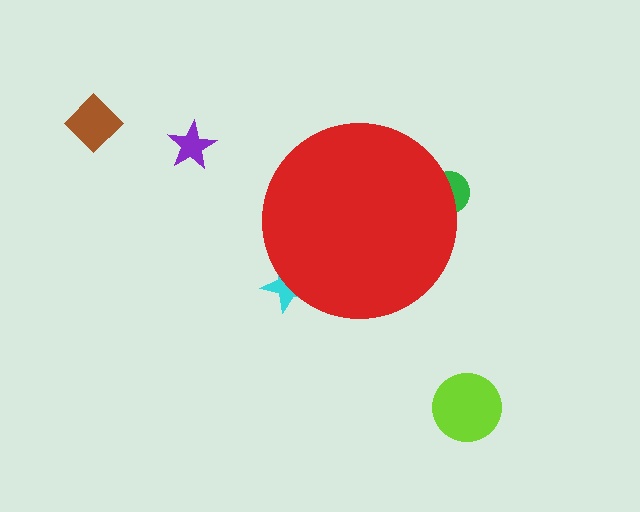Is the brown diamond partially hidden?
No, the brown diamond is fully visible.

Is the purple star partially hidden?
No, the purple star is fully visible.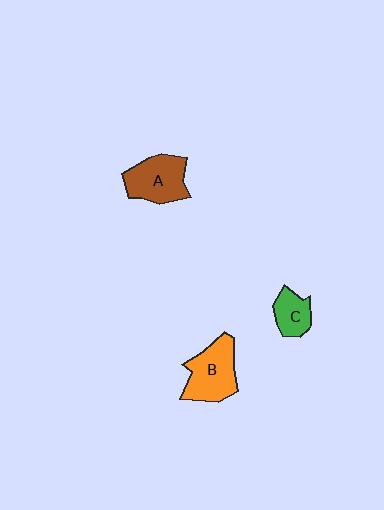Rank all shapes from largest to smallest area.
From largest to smallest: B (orange), A (brown), C (green).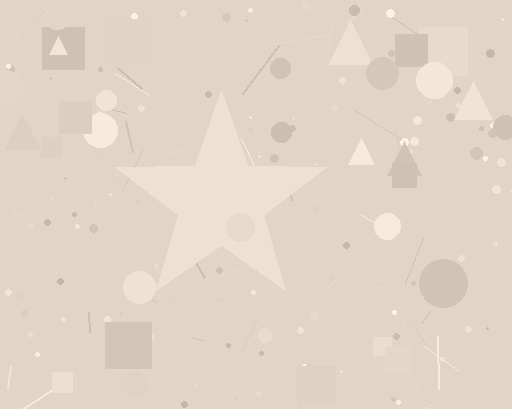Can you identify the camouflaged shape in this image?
The camouflaged shape is a star.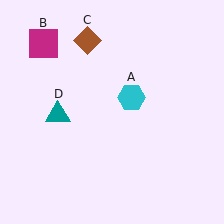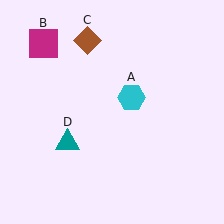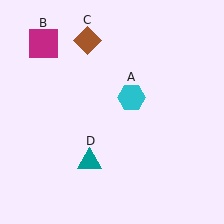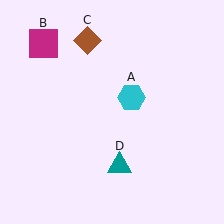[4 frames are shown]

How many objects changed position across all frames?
1 object changed position: teal triangle (object D).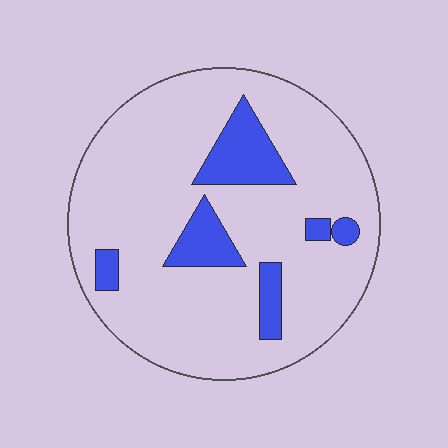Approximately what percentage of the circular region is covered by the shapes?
Approximately 15%.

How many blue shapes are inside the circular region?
6.